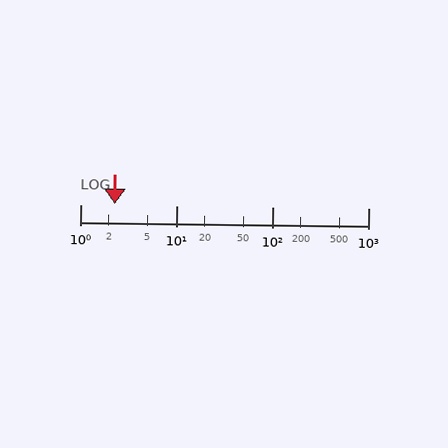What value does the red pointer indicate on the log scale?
The pointer indicates approximately 2.3.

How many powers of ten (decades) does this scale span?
The scale spans 3 decades, from 1 to 1000.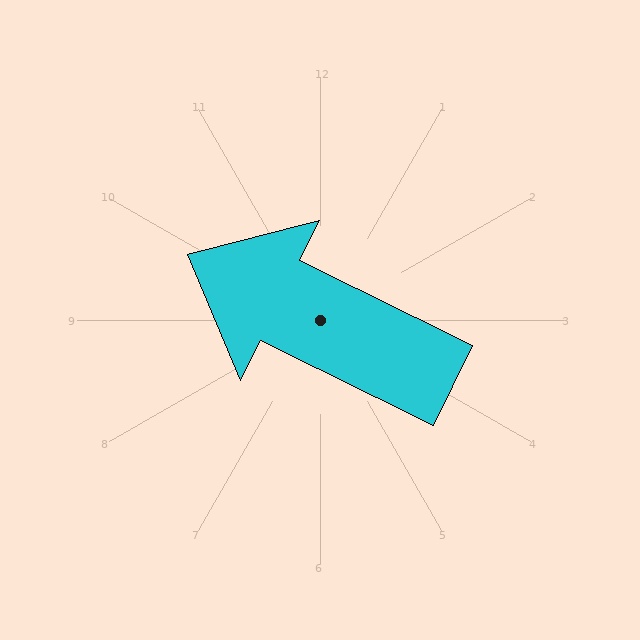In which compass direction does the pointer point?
Northwest.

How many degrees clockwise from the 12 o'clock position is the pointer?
Approximately 296 degrees.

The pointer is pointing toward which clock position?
Roughly 10 o'clock.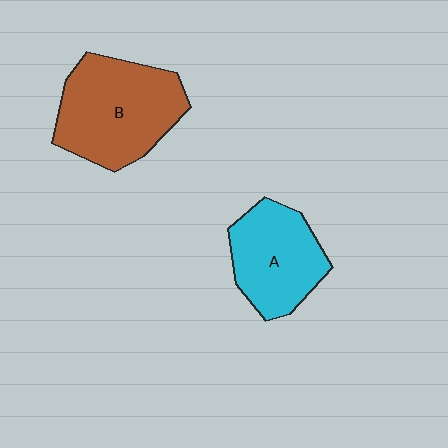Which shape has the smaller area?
Shape A (cyan).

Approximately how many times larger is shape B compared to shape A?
Approximately 1.3 times.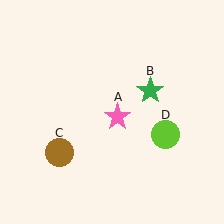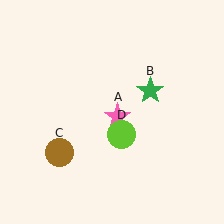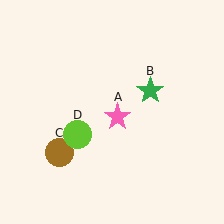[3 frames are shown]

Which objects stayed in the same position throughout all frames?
Pink star (object A) and green star (object B) and brown circle (object C) remained stationary.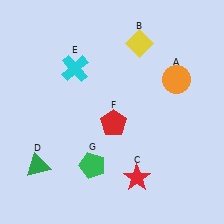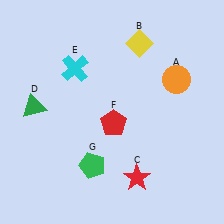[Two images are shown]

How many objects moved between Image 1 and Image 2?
1 object moved between the two images.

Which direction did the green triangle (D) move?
The green triangle (D) moved up.